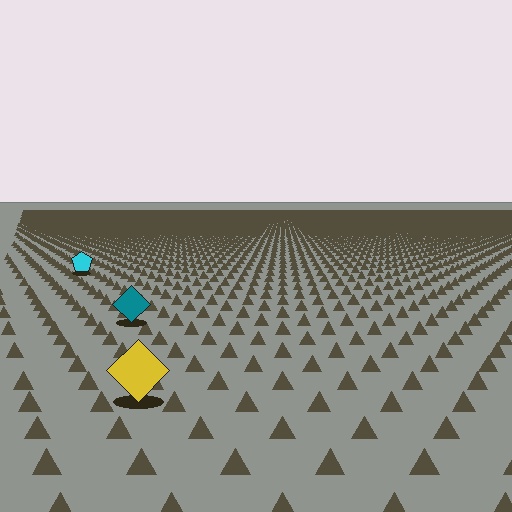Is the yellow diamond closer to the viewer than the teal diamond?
Yes. The yellow diamond is closer — you can tell from the texture gradient: the ground texture is coarser near it.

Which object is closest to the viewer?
The yellow diamond is closest. The texture marks near it are larger and more spread out.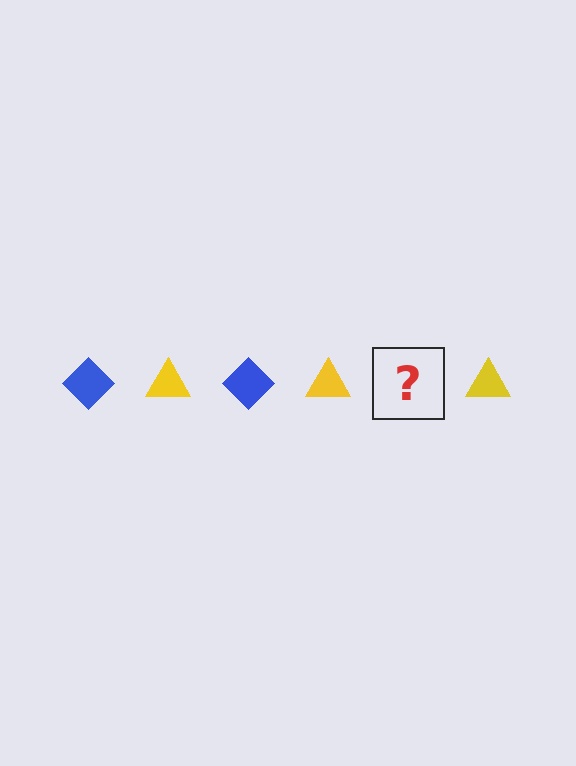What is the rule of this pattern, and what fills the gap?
The rule is that the pattern alternates between blue diamond and yellow triangle. The gap should be filled with a blue diamond.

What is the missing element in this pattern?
The missing element is a blue diamond.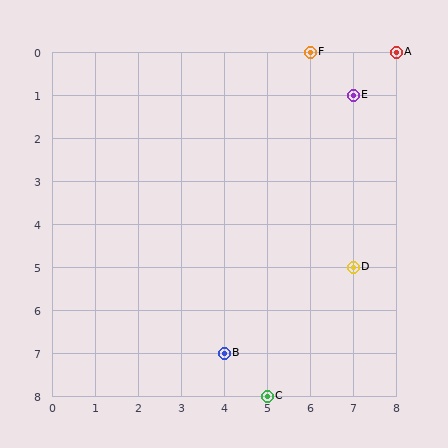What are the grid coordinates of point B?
Point B is at grid coordinates (4, 7).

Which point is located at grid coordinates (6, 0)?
Point F is at (6, 0).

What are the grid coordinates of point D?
Point D is at grid coordinates (7, 5).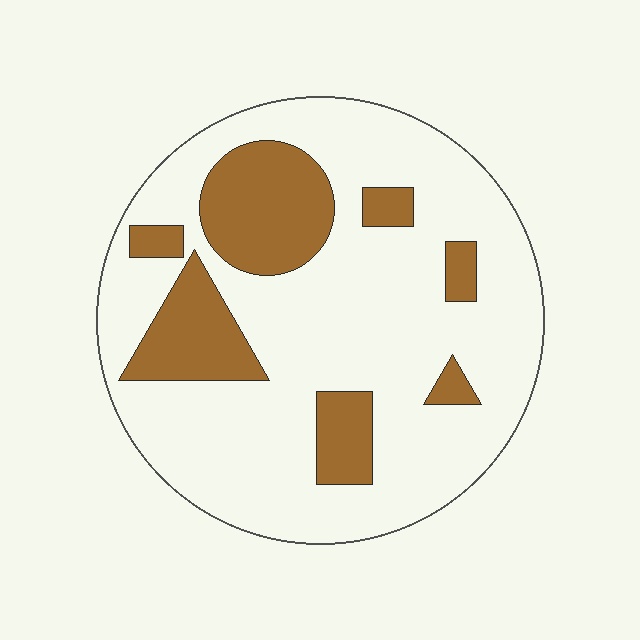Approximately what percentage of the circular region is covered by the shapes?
Approximately 25%.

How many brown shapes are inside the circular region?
7.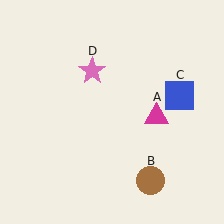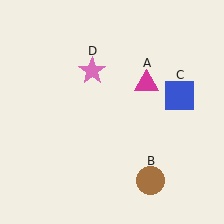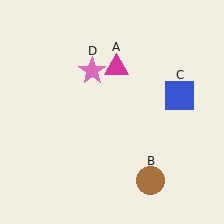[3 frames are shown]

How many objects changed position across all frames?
1 object changed position: magenta triangle (object A).